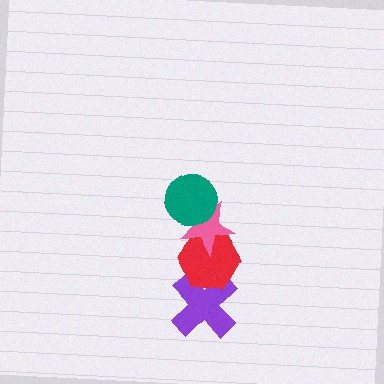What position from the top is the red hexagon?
The red hexagon is 3rd from the top.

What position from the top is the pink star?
The pink star is 2nd from the top.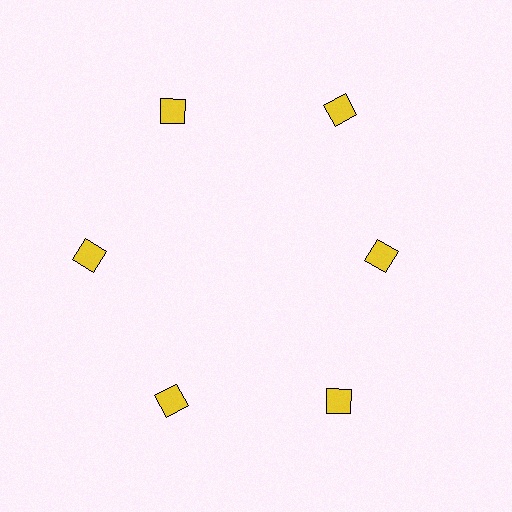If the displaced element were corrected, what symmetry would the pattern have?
It would have 6-fold rotational symmetry — the pattern would map onto itself every 60 degrees.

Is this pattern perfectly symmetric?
No. The 6 yellow diamonds are arranged in a ring, but one element near the 3 o'clock position is pulled inward toward the center, breaking the 6-fold rotational symmetry.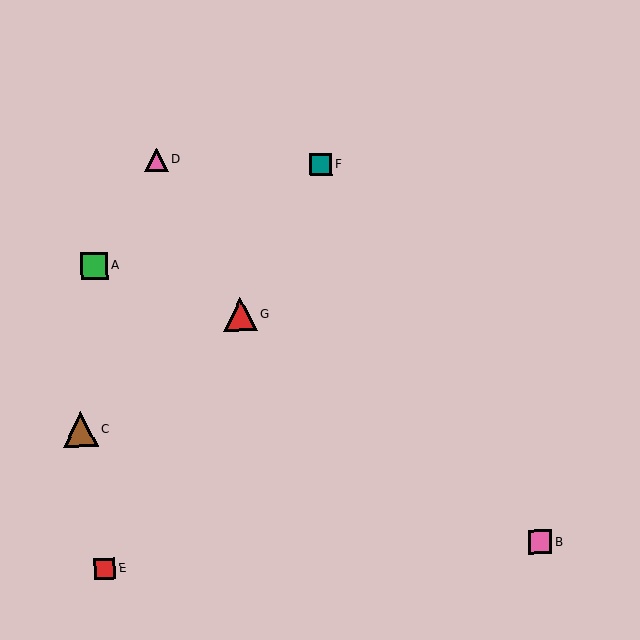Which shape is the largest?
The brown triangle (labeled C) is the largest.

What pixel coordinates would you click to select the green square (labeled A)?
Click at (94, 266) to select the green square A.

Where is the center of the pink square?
The center of the pink square is at (540, 542).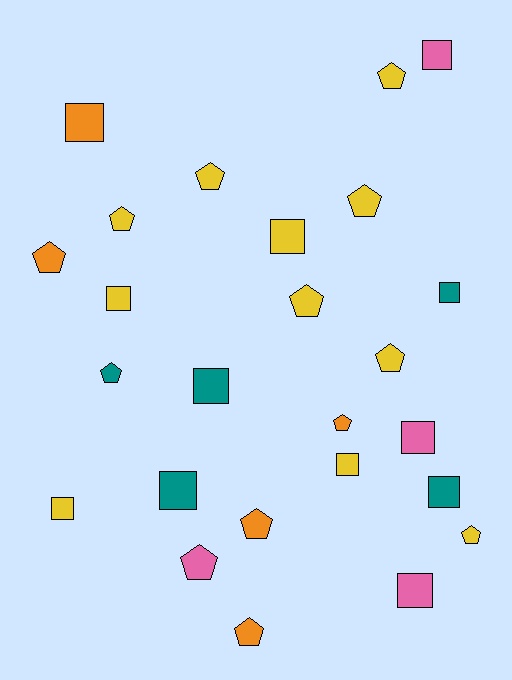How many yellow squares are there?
There are 4 yellow squares.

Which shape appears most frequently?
Pentagon, with 13 objects.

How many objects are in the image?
There are 25 objects.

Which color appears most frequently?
Yellow, with 11 objects.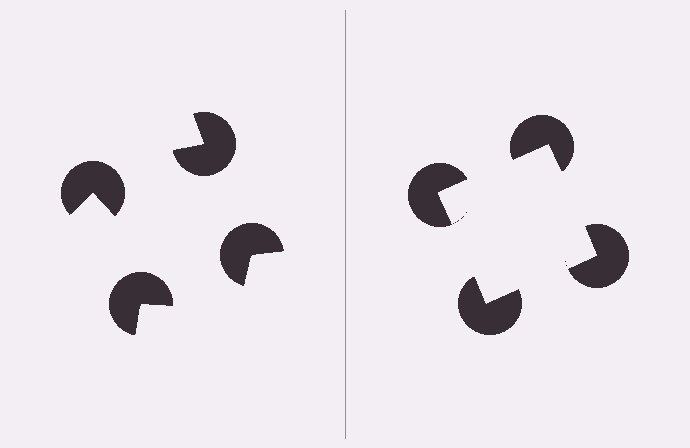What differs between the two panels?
The pac-man discs are positioned identically on both sides; only the wedge orientations differ. On the right they align to a square; on the left they are misaligned.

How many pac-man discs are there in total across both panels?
8 — 4 on each side.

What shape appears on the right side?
An illusory square.